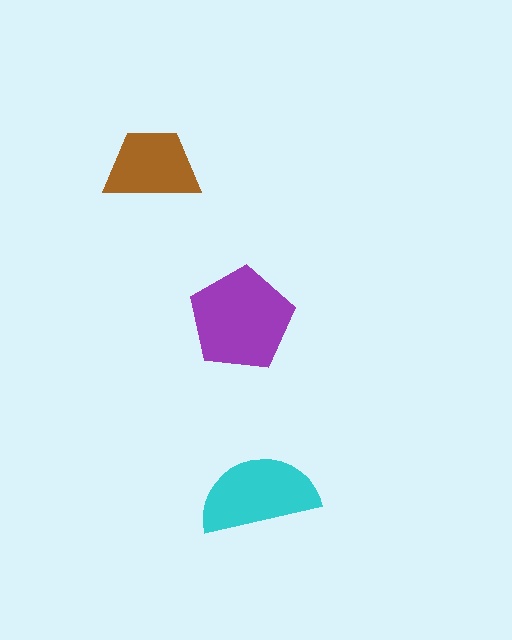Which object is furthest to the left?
The brown trapezoid is leftmost.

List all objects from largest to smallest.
The purple pentagon, the cyan semicircle, the brown trapezoid.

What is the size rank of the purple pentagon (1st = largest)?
1st.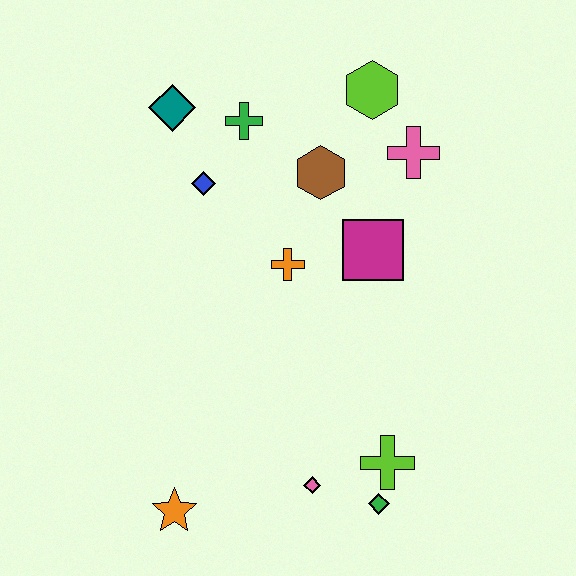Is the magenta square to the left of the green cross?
No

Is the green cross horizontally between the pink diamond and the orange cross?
No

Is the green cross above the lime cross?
Yes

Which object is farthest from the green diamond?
The teal diamond is farthest from the green diamond.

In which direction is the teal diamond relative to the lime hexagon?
The teal diamond is to the left of the lime hexagon.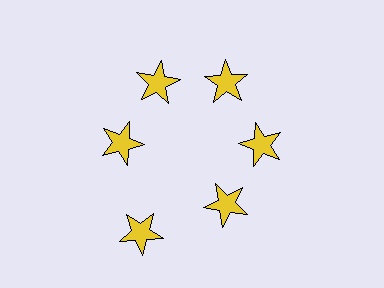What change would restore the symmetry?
The symmetry would be restored by moving it inward, back onto the ring so that all 6 stars sit at equal angles and equal distance from the center.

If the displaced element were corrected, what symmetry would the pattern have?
It would have 6-fold rotational symmetry — the pattern would map onto itself every 60 degrees.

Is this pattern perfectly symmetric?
No. The 6 yellow stars are arranged in a ring, but one element near the 7 o'clock position is pushed outward from the center, breaking the 6-fold rotational symmetry.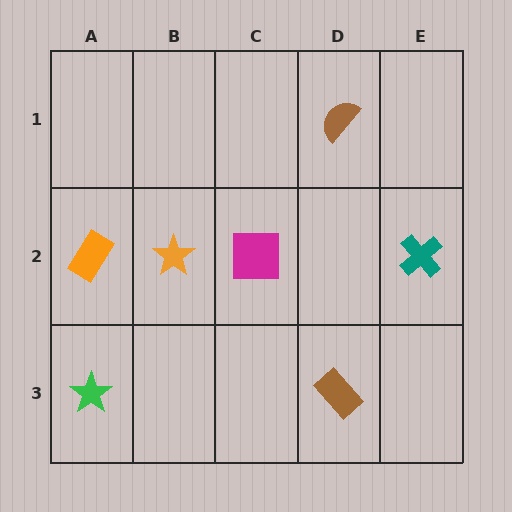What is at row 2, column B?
An orange star.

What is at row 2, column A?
An orange rectangle.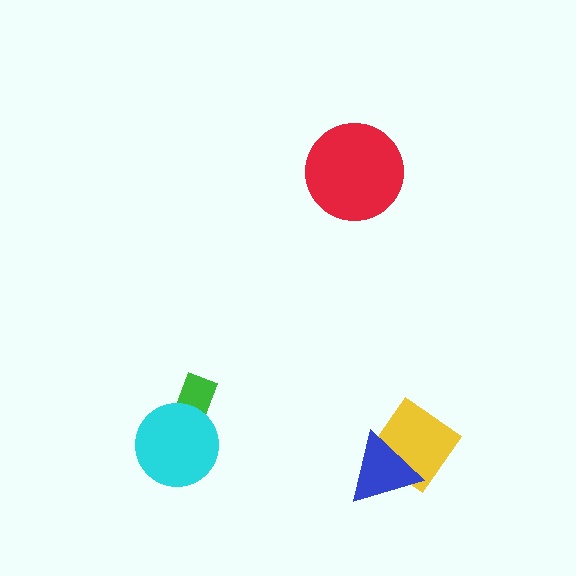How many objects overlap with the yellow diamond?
1 object overlaps with the yellow diamond.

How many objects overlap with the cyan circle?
1 object overlaps with the cyan circle.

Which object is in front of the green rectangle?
The cyan circle is in front of the green rectangle.